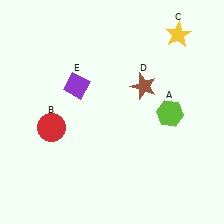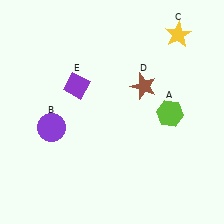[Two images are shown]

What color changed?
The circle (B) changed from red in Image 1 to purple in Image 2.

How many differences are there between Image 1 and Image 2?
There is 1 difference between the two images.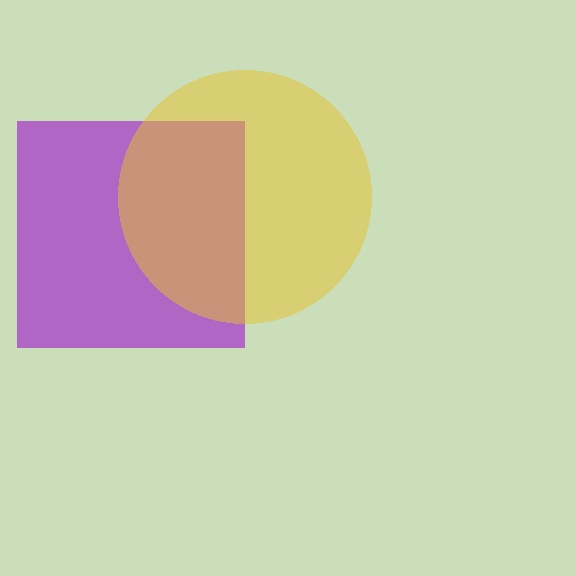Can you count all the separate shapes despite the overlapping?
Yes, there are 2 separate shapes.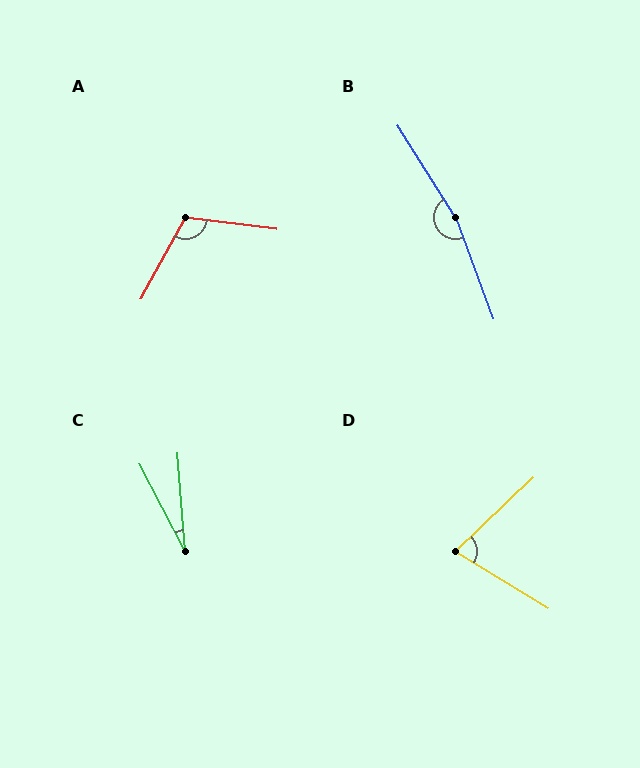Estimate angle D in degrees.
Approximately 74 degrees.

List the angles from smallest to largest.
C (23°), D (74°), A (112°), B (168°).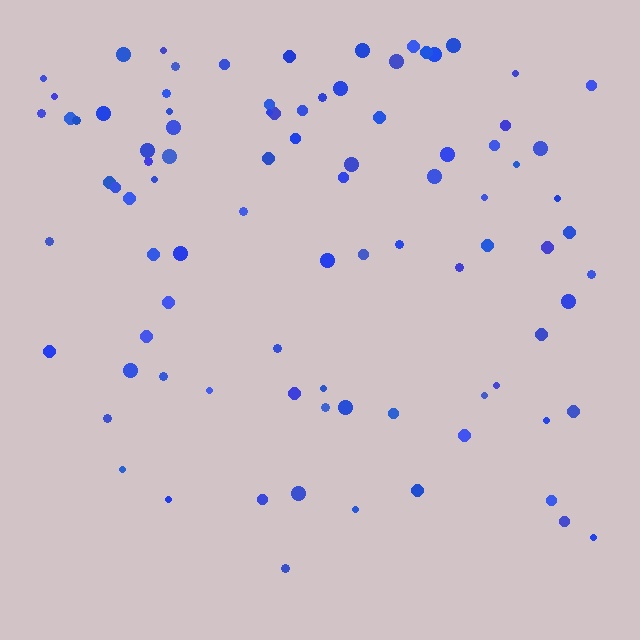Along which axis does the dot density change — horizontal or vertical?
Vertical.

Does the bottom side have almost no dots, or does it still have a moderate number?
Still a moderate number, just noticeably fewer than the top.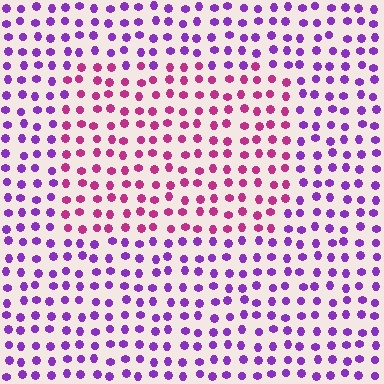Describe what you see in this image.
The image is filled with small purple elements in a uniform arrangement. A rectangle-shaped region is visible where the elements are tinted to a slightly different hue, forming a subtle color boundary.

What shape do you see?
I see a rectangle.